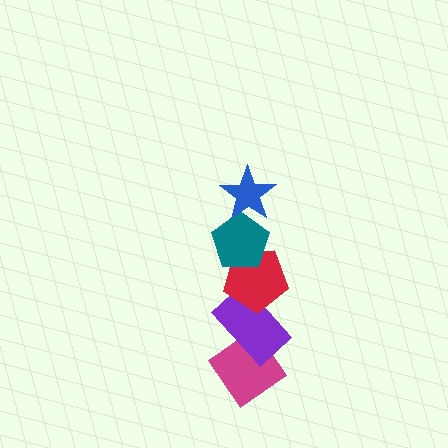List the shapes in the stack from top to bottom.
From top to bottom: the blue star, the teal pentagon, the red pentagon, the purple rectangle, the magenta diamond.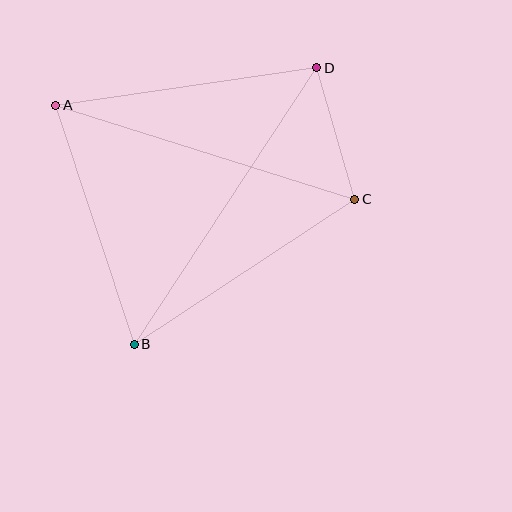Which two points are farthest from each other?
Points B and D are farthest from each other.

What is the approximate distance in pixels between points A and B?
The distance between A and B is approximately 252 pixels.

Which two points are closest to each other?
Points C and D are closest to each other.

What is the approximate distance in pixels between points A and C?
The distance between A and C is approximately 313 pixels.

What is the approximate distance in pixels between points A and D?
The distance between A and D is approximately 264 pixels.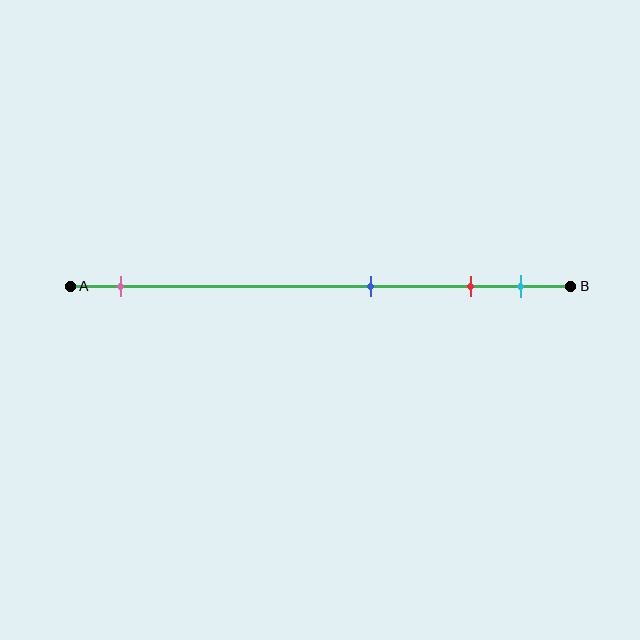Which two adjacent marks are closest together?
The red and cyan marks are the closest adjacent pair.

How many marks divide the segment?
There are 4 marks dividing the segment.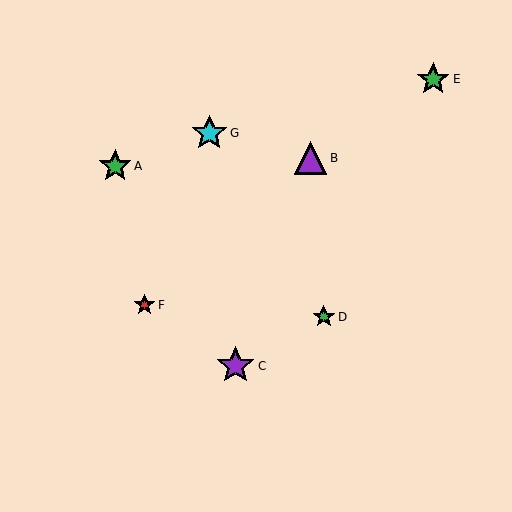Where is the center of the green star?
The center of the green star is at (324, 317).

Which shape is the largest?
The purple star (labeled C) is the largest.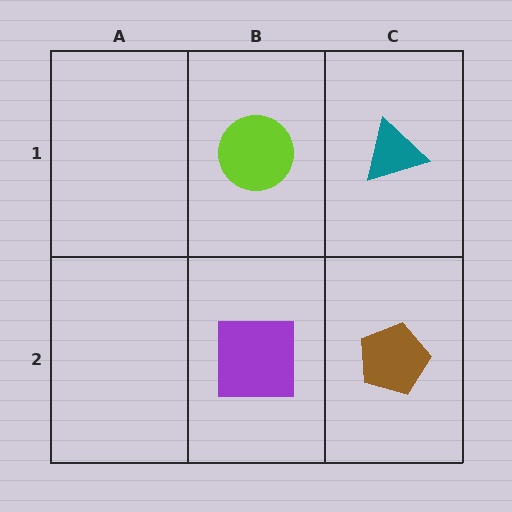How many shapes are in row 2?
2 shapes.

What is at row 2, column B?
A purple square.